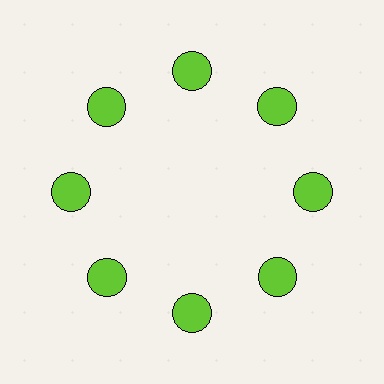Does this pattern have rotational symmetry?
Yes, this pattern has 8-fold rotational symmetry. It looks the same after rotating 45 degrees around the center.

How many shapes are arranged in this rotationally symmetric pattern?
There are 8 shapes, arranged in 8 groups of 1.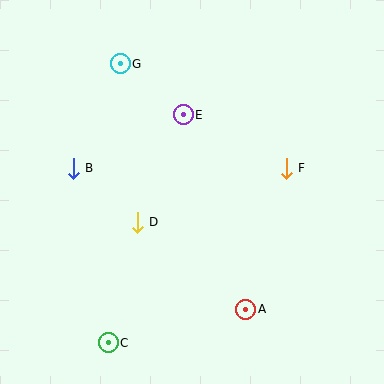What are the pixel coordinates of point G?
Point G is at (120, 64).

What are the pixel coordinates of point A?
Point A is at (246, 309).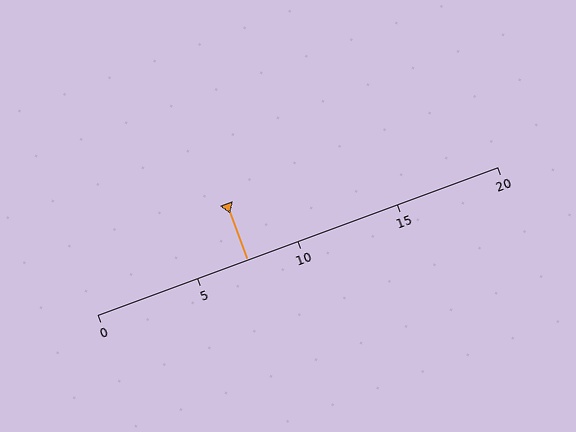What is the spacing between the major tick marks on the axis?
The major ticks are spaced 5 apart.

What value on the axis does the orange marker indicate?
The marker indicates approximately 7.5.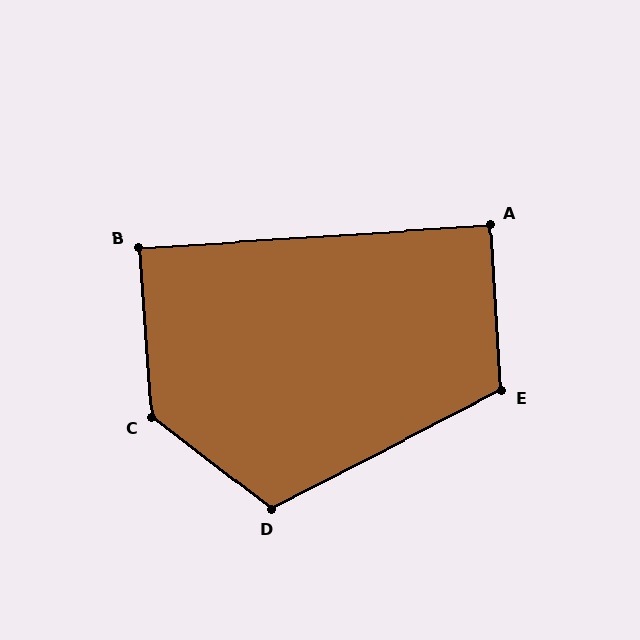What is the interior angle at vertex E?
Approximately 113 degrees (obtuse).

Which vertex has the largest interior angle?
C, at approximately 131 degrees.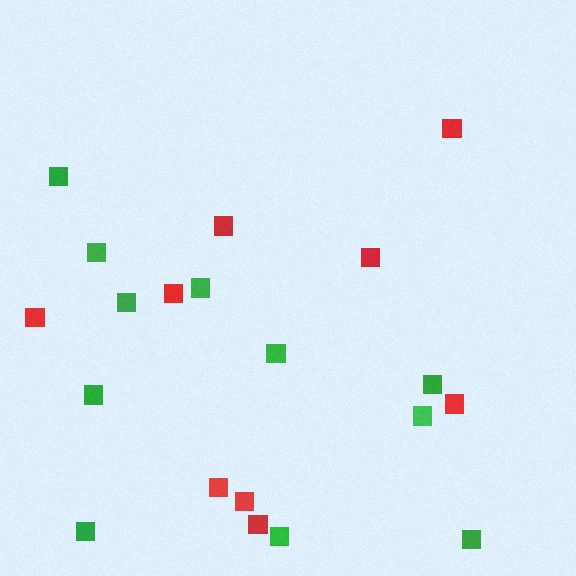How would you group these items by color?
There are 2 groups: one group of green squares (11) and one group of red squares (9).